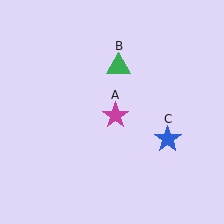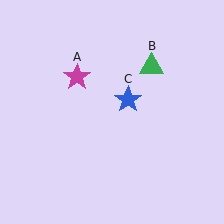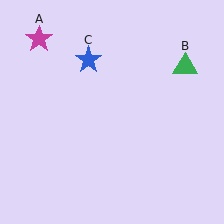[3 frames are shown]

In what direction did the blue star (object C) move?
The blue star (object C) moved up and to the left.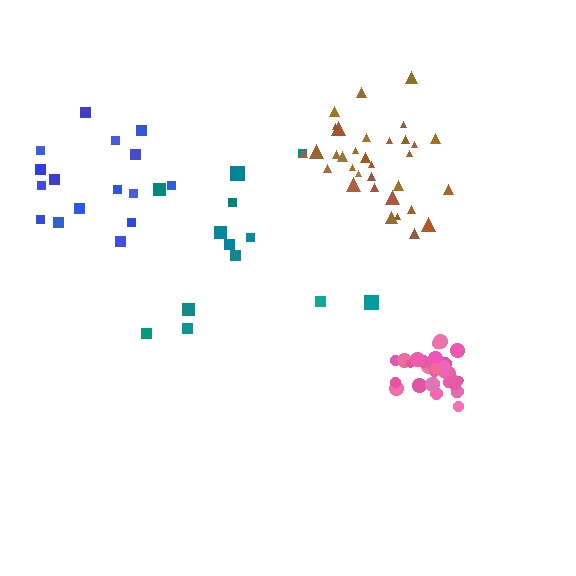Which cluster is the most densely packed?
Pink.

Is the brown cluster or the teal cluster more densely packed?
Brown.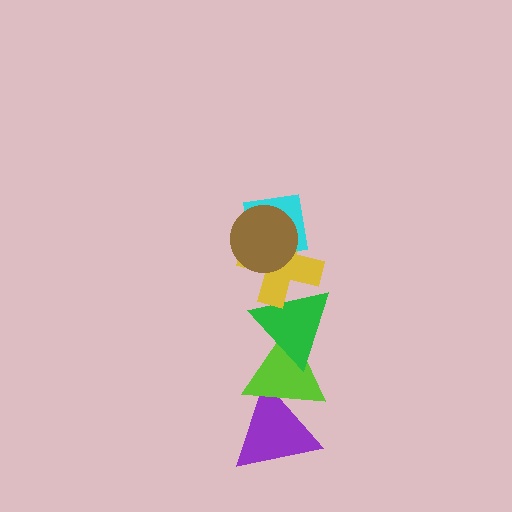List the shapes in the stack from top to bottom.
From top to bottom: the brown circle, the cyan square, the yellow cross, the green triangle, the lime triangle, the purple triangle.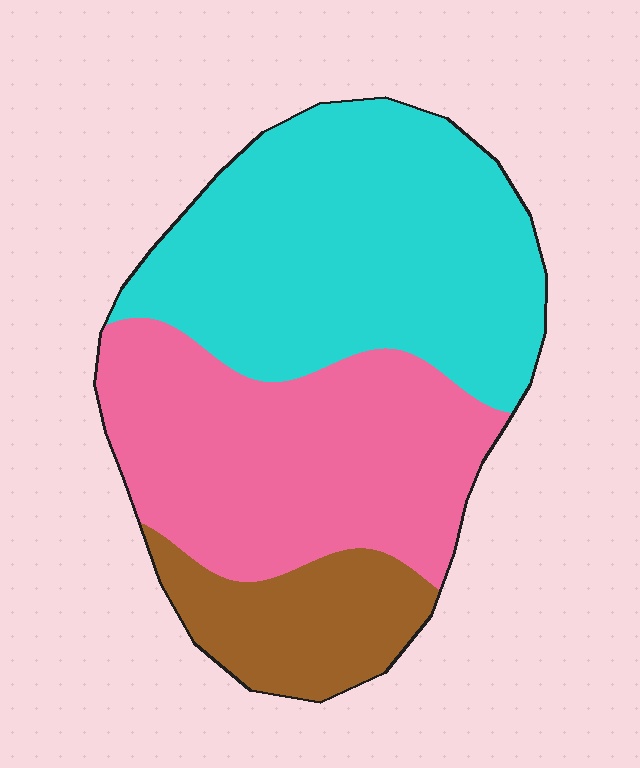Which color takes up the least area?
Brown, at roughly 15%.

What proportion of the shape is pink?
Pink takes up about three eighths (3/8) of the shape.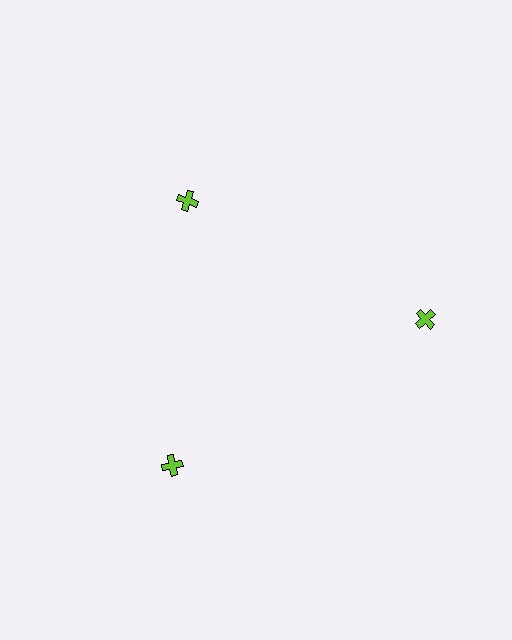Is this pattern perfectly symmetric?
No. The 3 lime crosses are arranged in a ring, but one element near the 11 o'clock position is pulled inward toward the center, breaking the 3-fold rotational symmetry.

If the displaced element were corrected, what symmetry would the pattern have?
It would have 3-fold rotational symmetry — the pattern would map onto itself every 120 degrees.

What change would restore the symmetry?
The symmetry would be restored by moving it outward, back onto the ring so that all 3 crosses sit at equal angles and equal distance from the center.